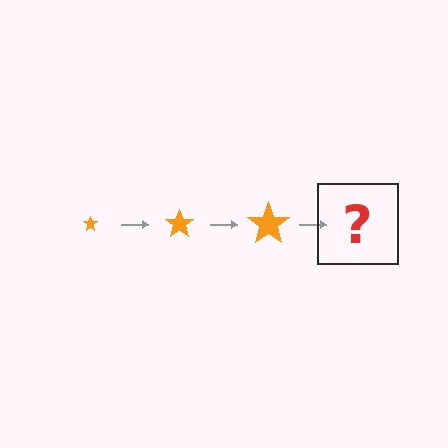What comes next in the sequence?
The next element should be an orange star, larger than the previous one.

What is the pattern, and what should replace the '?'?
The pattern is that the star gets progressively larger each step. The '?' should be an orange star, larger than the previous one.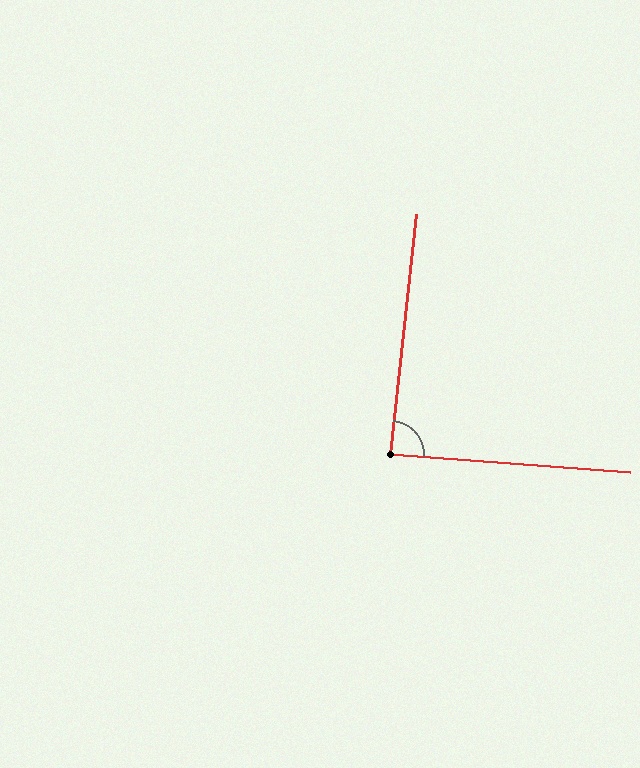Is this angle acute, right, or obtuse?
It is approximately a right angle.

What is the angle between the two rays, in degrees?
Approximately 88 degrees.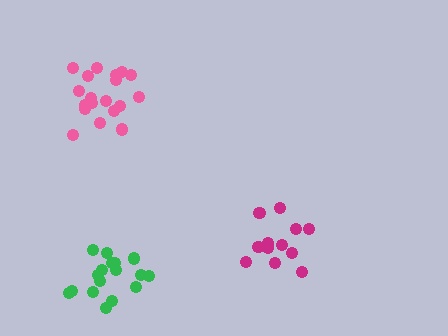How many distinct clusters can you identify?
There are 3 distinct clusters.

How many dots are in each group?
Group 1: 17 dots, Group 2: 13 dots, Group 3: 19 dots (49 total).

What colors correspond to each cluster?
The clusters are colored: green, magenta, pink.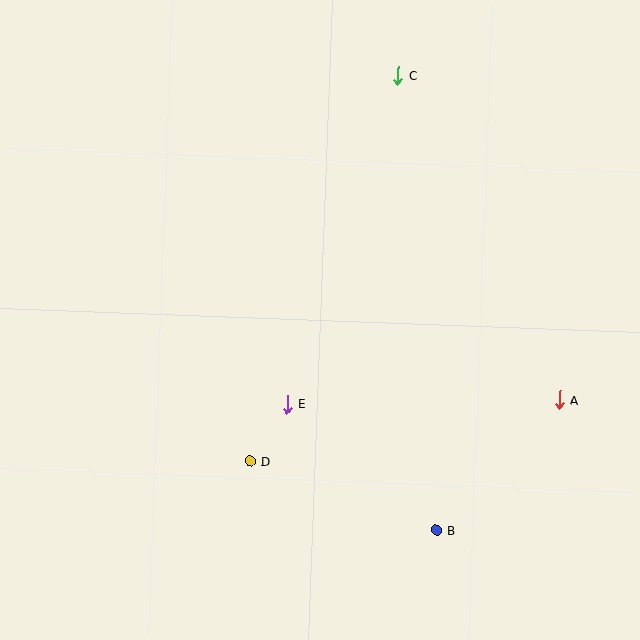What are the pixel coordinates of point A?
Point A is at (560, 400).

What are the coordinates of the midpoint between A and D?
The midpoint between A and D is at (405, 431).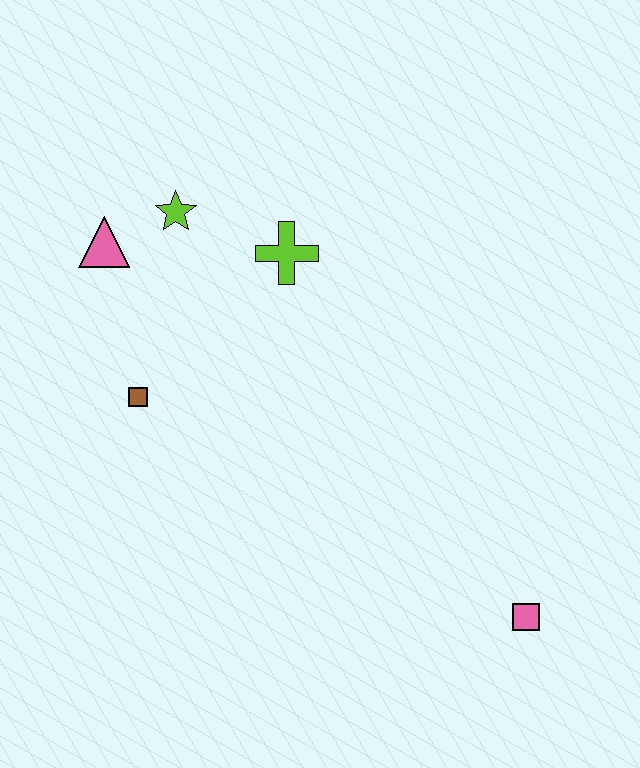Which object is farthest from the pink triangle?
The pink square is farthest from the pink triangle.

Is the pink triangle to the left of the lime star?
Yes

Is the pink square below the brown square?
Yes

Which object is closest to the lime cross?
The lime star is closest to the lime cross.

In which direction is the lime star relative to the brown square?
The lime star is above the brown square.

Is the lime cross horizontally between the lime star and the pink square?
Yes